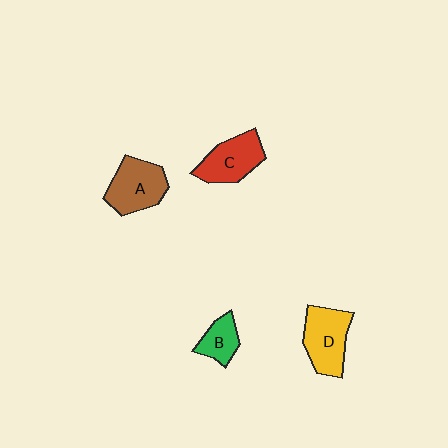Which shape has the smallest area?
Shape B (green).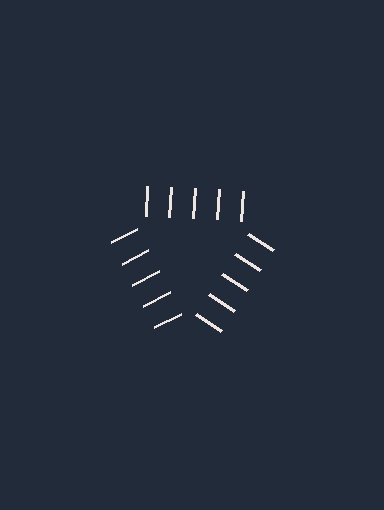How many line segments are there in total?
15 — 5 along each of the 3 edges.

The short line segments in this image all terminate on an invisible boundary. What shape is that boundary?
An illusory triangle — the line segments terminate on its edges but no continuous stroke is drawn.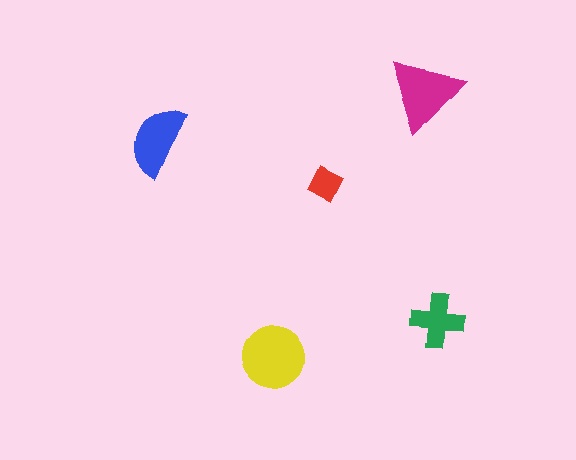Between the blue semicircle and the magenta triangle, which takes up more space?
The magenta triangle.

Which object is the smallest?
The red diamond.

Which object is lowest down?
The yellow circle is bottommost.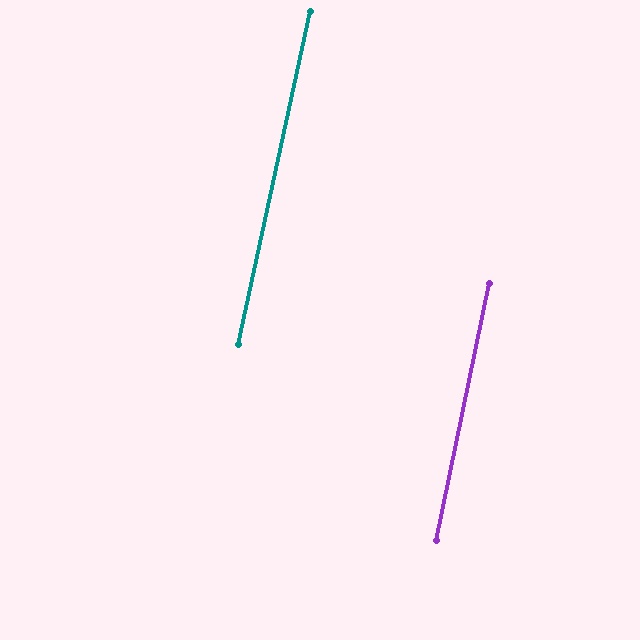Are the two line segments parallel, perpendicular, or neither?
Parallel — their directions differ by only 0.7°.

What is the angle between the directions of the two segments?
Approximately 1 degree.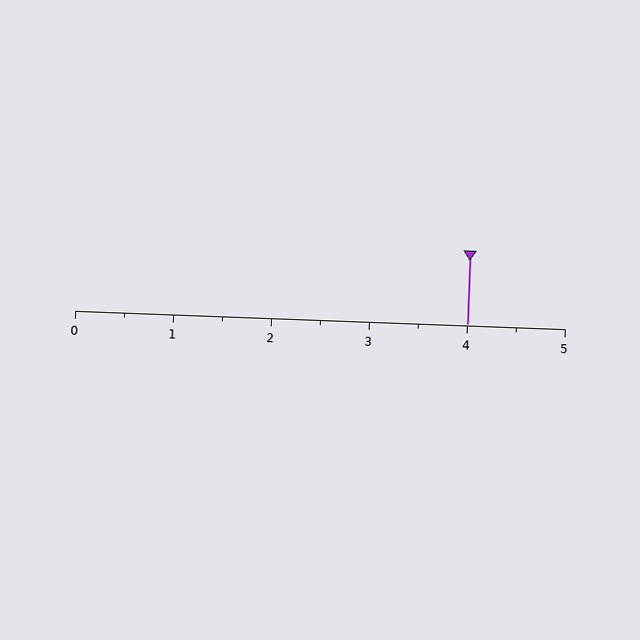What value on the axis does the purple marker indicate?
The marker indicates approximately 4.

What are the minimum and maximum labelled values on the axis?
The axis runs from 0 to 5.